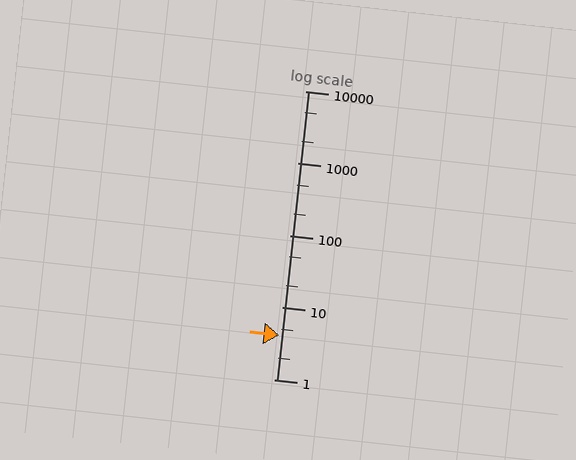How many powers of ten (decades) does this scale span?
The scale spans 4 decades, from 1 to 10000.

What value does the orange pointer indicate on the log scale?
The pointer indicates approximately 4.1.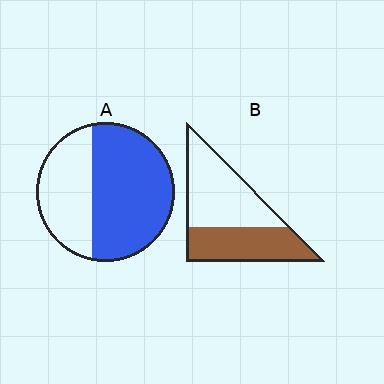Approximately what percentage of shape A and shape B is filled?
A is approximately 60% and B is approximately 45%.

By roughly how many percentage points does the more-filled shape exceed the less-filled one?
By roughly 20 percentage points (A over B).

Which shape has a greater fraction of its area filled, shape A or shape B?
Shape A.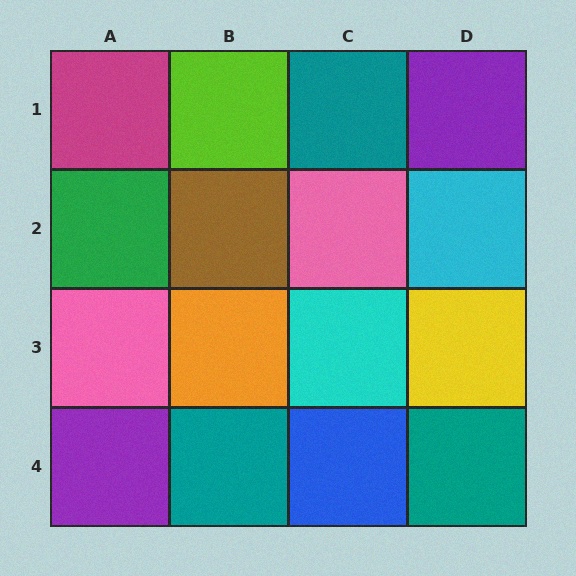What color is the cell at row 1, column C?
Teal.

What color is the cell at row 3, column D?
Yellow.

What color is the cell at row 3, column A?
Pink.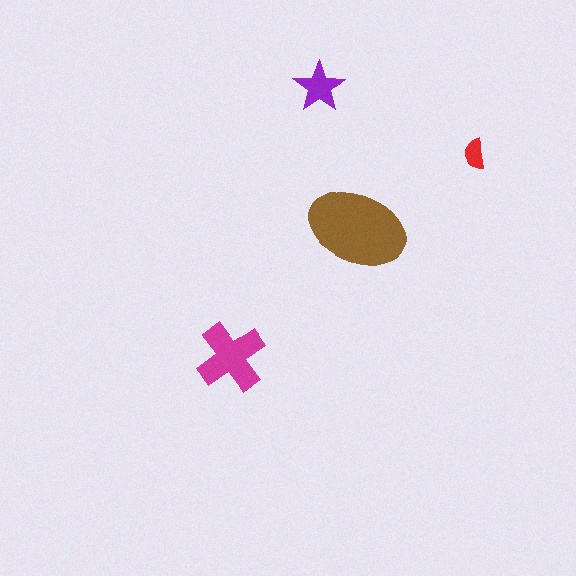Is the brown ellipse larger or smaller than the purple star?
Larger.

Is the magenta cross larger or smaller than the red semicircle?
Larger.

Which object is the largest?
The brown ellipse.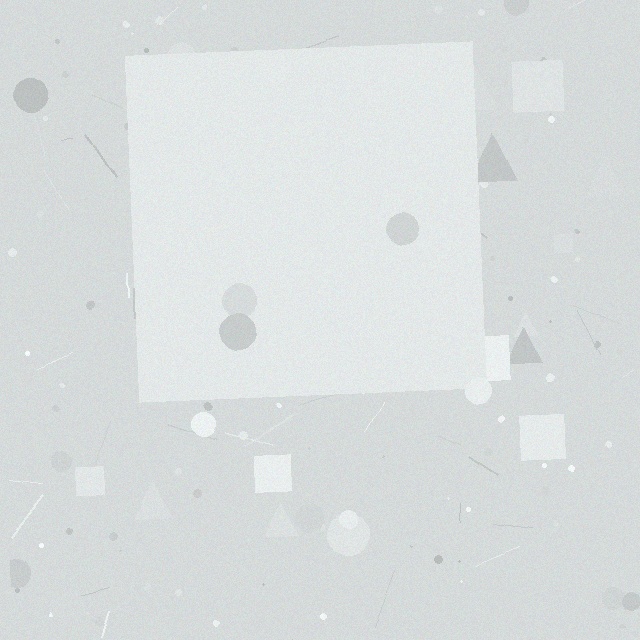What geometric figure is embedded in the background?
A square is embedded in the background.